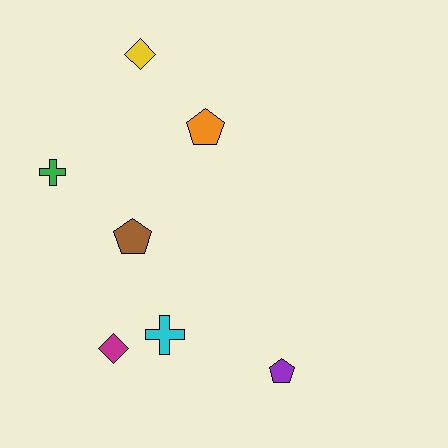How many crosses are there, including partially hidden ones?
There are 2 crosses.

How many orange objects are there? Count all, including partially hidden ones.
There is 1 orange object.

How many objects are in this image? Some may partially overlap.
There are 7 objects.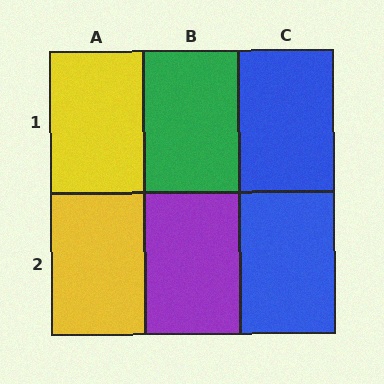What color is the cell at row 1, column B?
Green.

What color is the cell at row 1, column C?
Blue.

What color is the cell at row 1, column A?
Yellow.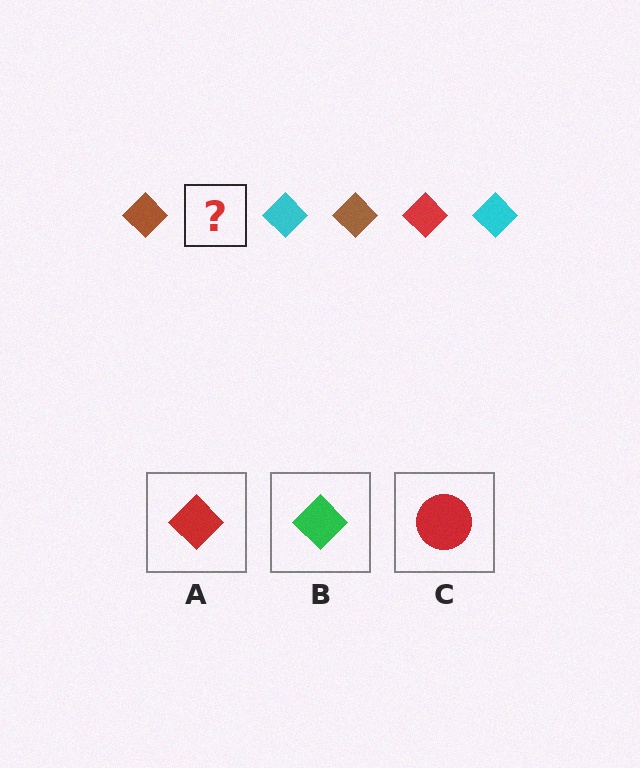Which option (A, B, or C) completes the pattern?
A.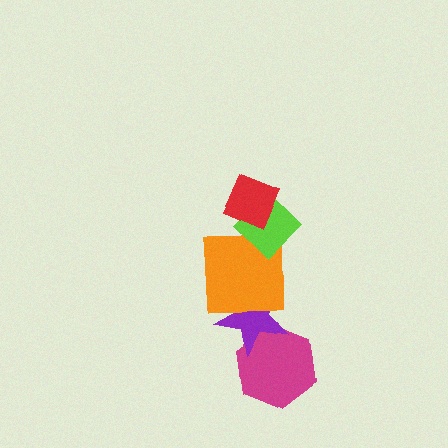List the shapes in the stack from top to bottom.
From top to bottom: the red diamond, the lime diamond, the orange square, the purple star, the magenta hexagon.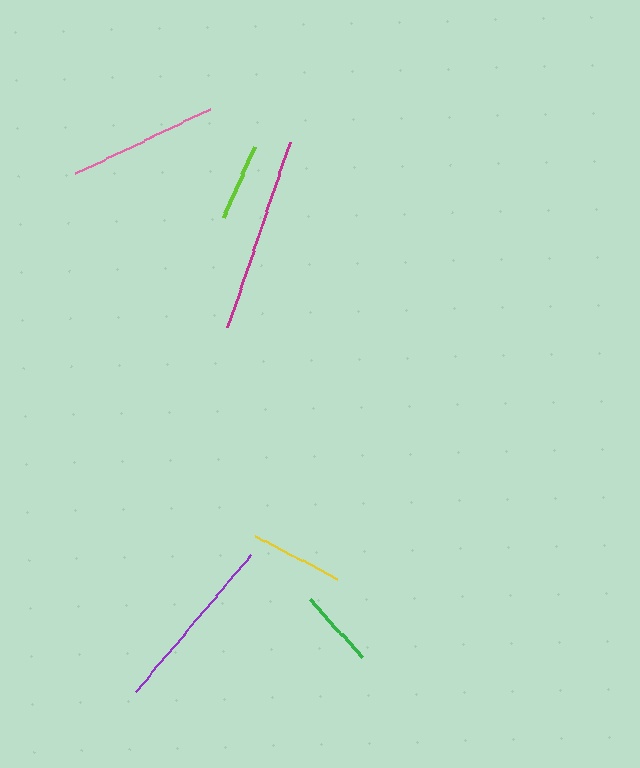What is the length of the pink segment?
The pink segment is approximately 148 pixels long.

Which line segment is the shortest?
The green line is the shortest at approximately 79 pixels.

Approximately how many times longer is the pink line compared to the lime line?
The pink line is approximately 1.9 times the length of the lime line.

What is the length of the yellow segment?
The yellow segment is approximately 93 pixels long.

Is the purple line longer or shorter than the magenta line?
The magenta line is longer than the purple line.